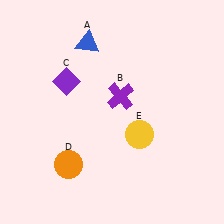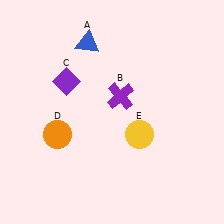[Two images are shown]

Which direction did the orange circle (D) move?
The orange circle (D) moved up.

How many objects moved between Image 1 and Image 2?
1 object moved between the two images.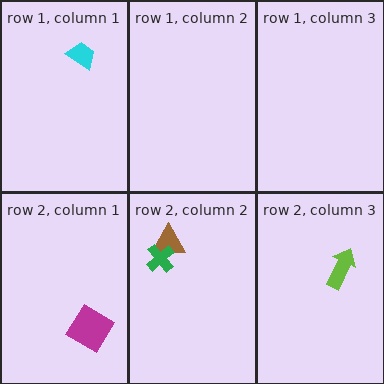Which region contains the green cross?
The row 2, column 2 region.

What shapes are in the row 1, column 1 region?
The cyan trapezoid.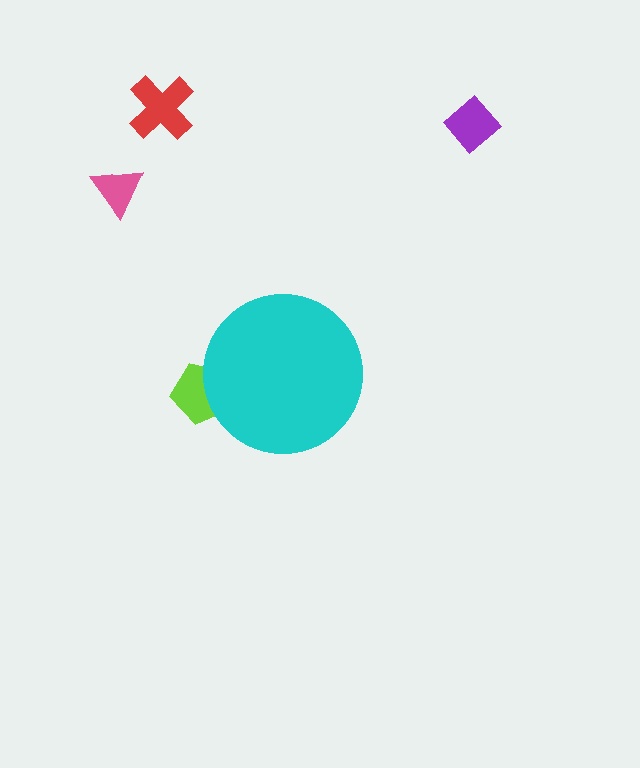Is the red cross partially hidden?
No, the red cross is fully visible.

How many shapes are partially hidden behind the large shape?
1 shape is partially hidden.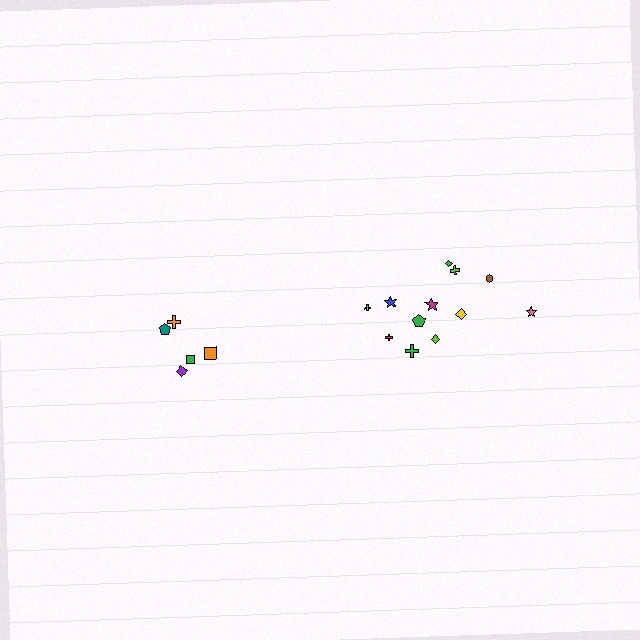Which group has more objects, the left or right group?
The right group.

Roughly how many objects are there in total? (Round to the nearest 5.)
Roughly 15 objects in total.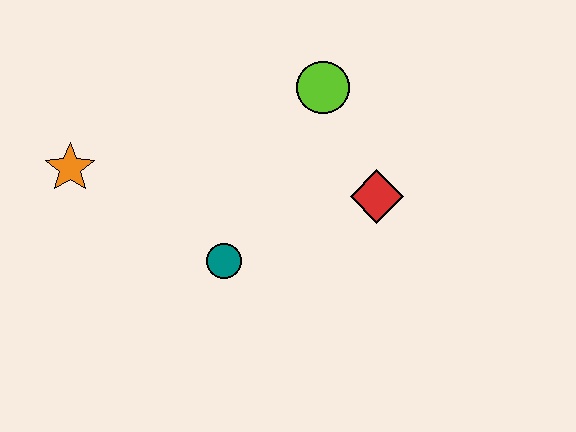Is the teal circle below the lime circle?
Yes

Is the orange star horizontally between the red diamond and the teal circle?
No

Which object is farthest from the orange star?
The red diamond is farthest from the orange star.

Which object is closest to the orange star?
The teal circle is closest to the orange star.